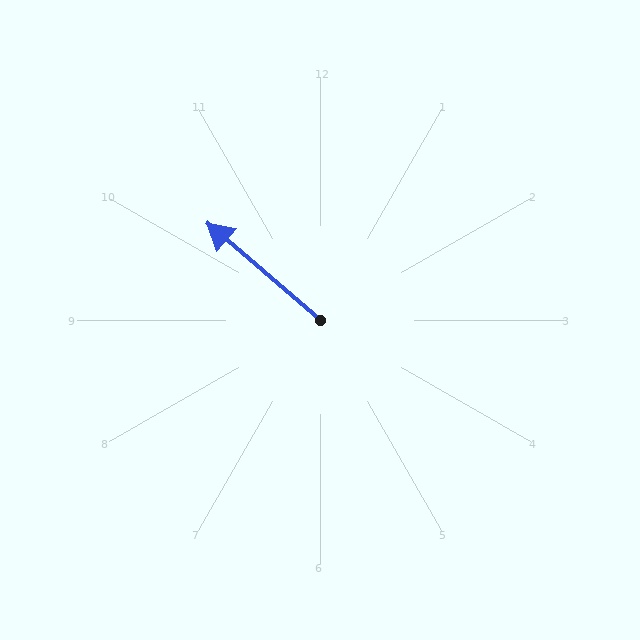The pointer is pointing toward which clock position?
Roughly 10 o'clock.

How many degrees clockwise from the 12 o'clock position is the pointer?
Approximately 310 degrees.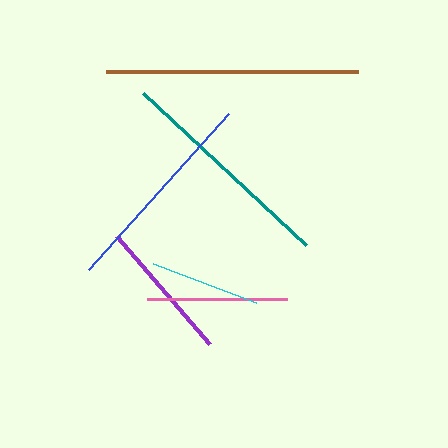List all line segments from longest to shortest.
From longest to shortest: brown, teal, blue, purple, pink, cyan.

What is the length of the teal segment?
The teal segment is approximately 223 pixels long.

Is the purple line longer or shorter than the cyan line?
The purple line is longer than the cyan line.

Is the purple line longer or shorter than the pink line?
The purple line is longer than the pink line.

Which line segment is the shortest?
The cyan line is the shortest at approximately 110 pixels.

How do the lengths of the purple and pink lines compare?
The purple and pink lines are approximately the same length.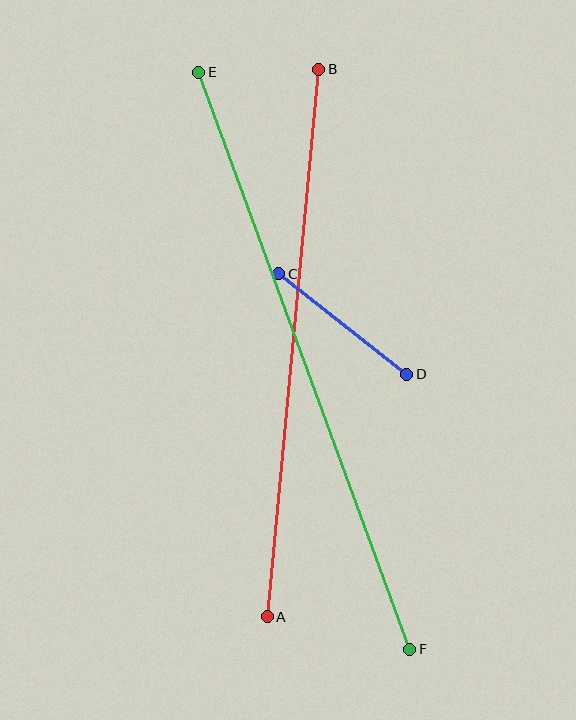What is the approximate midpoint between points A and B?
The midpoint is at approximately (293, 343) pixels.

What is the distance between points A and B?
The distance is approximately 550 pixels.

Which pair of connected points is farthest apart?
Points E and F are farthest apart.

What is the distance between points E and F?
The distance is approximately 614 pixels.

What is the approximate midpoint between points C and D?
The midpoint is at approximately (343, 324) pixels.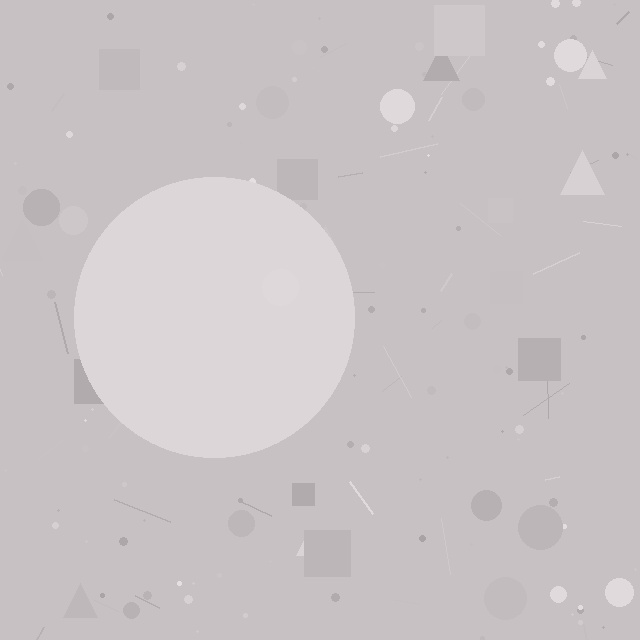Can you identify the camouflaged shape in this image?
The camouflaged shape is a circle.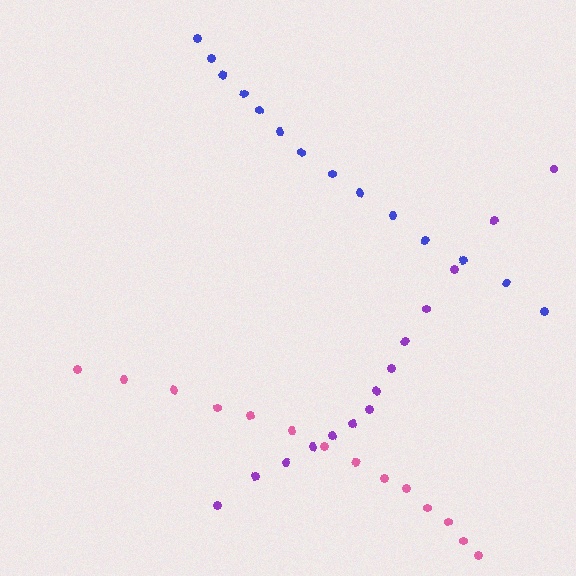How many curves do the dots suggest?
There are 3 distinct paths.